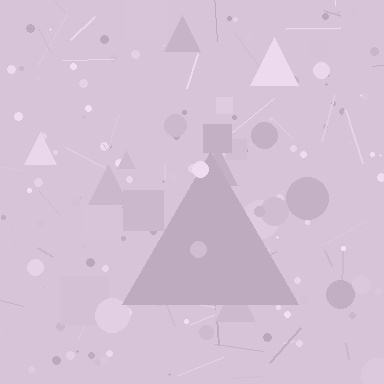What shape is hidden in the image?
A triangle is hidden in the image.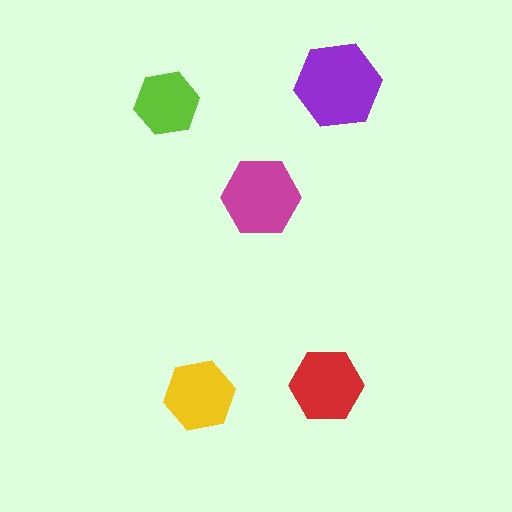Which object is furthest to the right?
The purple hexagon is rightmost.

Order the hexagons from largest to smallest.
the purple one, the magenta one, the red one, the yellow one, the lime one.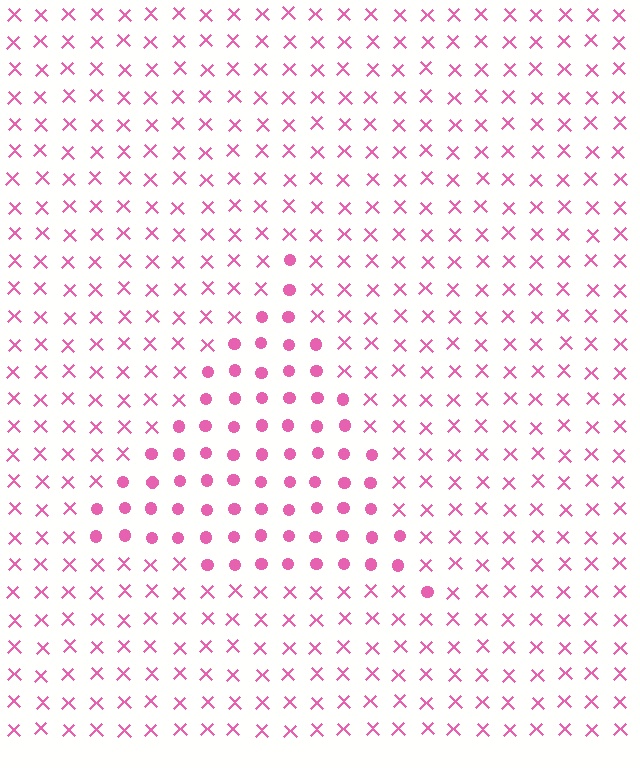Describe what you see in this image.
The image is filled with small pink elements arranged in a uniform grid. A triangle-shaped region contains circles, while the surrounding area contains X marks. The boundary is defined purely by the change in element shape.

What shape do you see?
I see a triangle.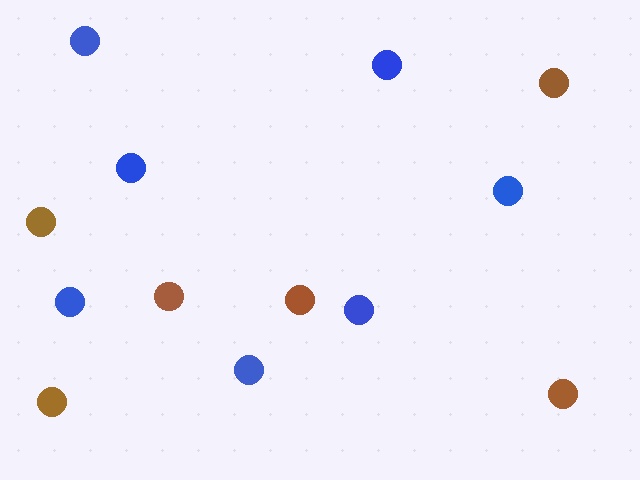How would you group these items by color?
There are 2 groups: one group of blue circles (7) and one group of brown circles (6).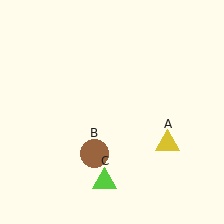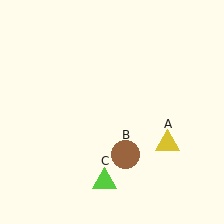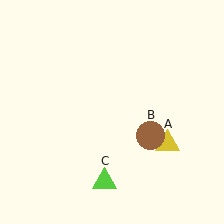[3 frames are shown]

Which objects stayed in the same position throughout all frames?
Yellow triangle (object A) and lime triangle (object C) remained stationary.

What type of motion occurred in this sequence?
The brown circle (object B) rotated counterclockwise around the center of the scene.